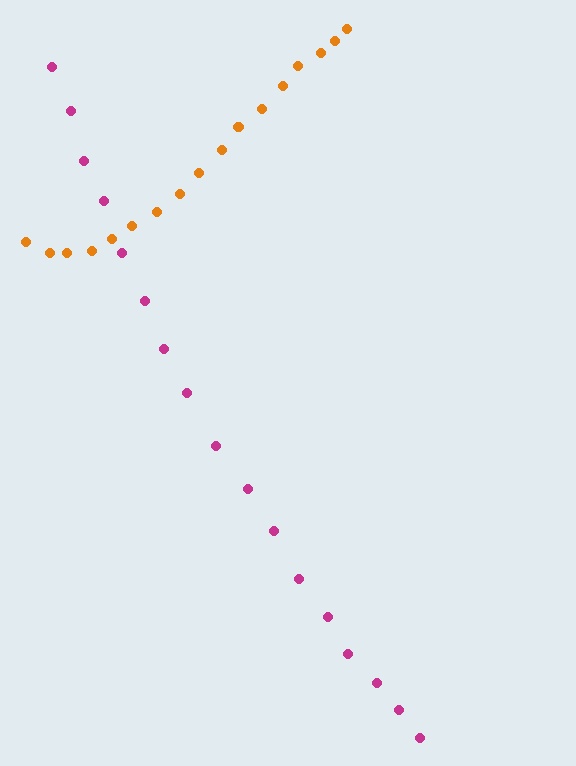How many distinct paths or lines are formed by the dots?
There are 2 distinct paths.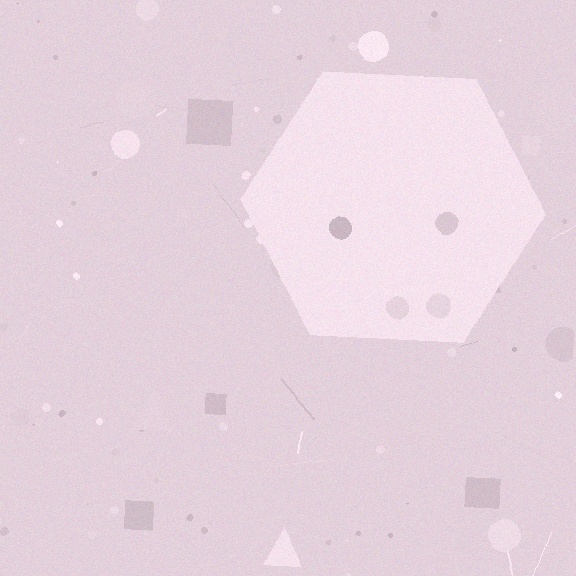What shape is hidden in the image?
A hexagon is hidden in the image.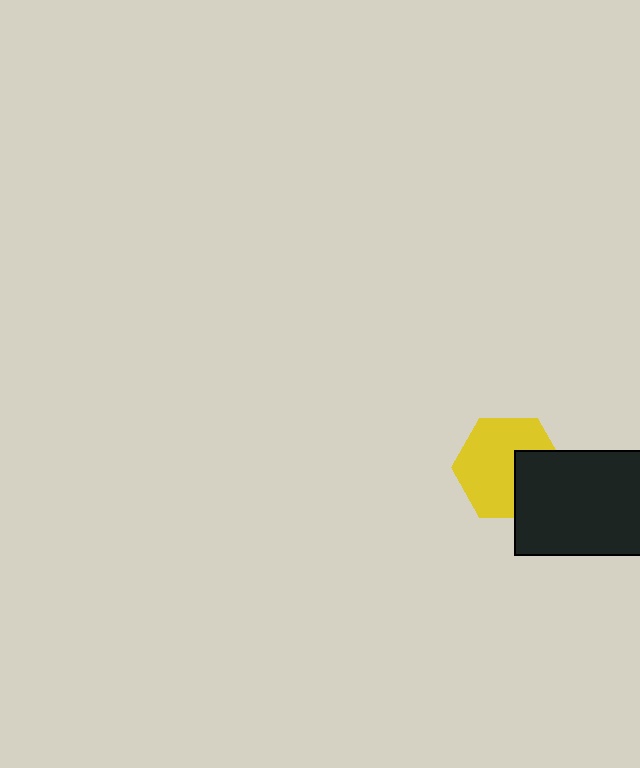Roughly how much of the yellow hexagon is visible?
Most of it is visible (roughly 68%).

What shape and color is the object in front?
The object in front is a black rectangle.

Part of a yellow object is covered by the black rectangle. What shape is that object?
It is a hexagon.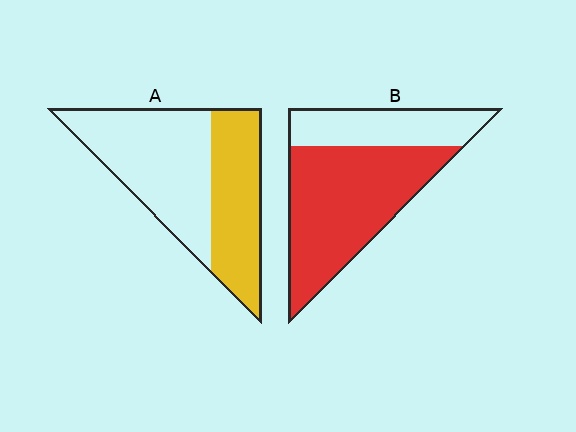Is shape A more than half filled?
No.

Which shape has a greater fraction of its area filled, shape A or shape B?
Shape B.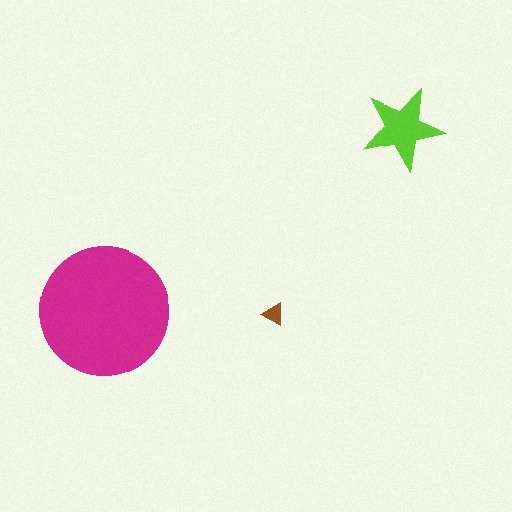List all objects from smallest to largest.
The brown triangle, the lime star, the magenta circle.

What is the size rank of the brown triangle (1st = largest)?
3rd.